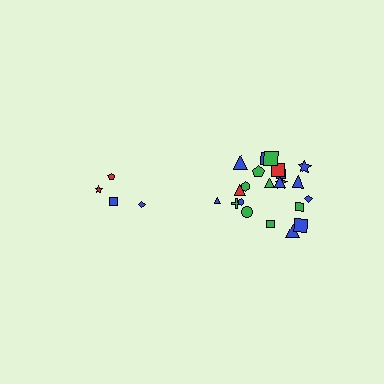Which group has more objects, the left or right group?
The right group.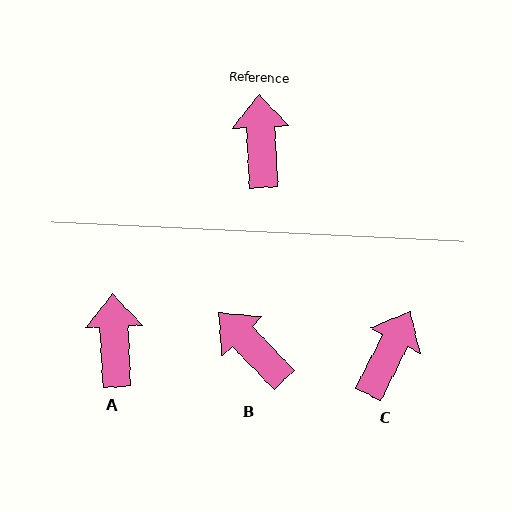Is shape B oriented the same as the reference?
No, it is off by about 41 degrees.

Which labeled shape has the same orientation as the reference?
A.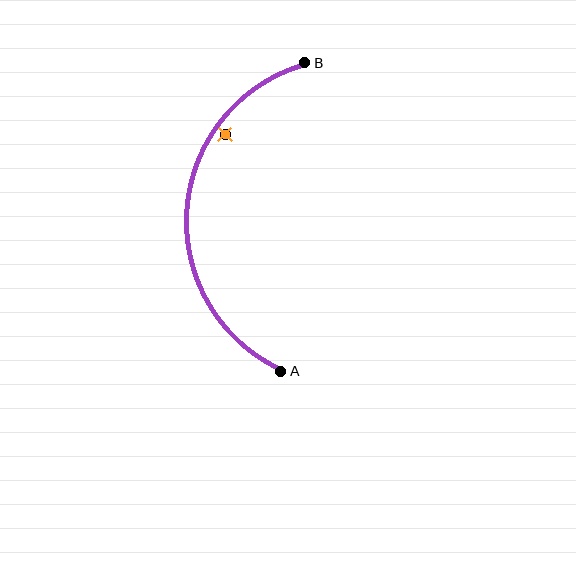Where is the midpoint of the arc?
The arc midpoint is the point on the curve farthest from the straight line joining A and B. It sits to the left of that line.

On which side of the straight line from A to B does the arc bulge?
The arc bulges to the left of the straight line connecting A and B.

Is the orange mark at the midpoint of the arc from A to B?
No — the orange mark does not lie on the arc at all. It sits slightly inside the curve.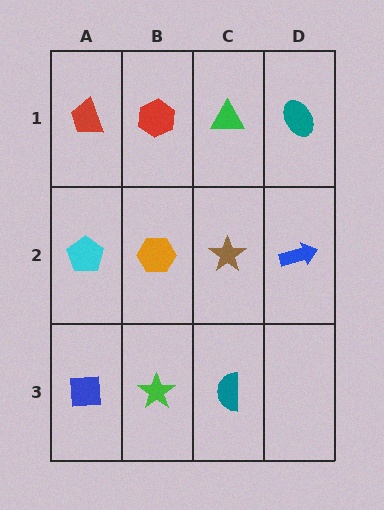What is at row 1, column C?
A green triangle.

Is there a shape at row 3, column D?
No, that cell is empty.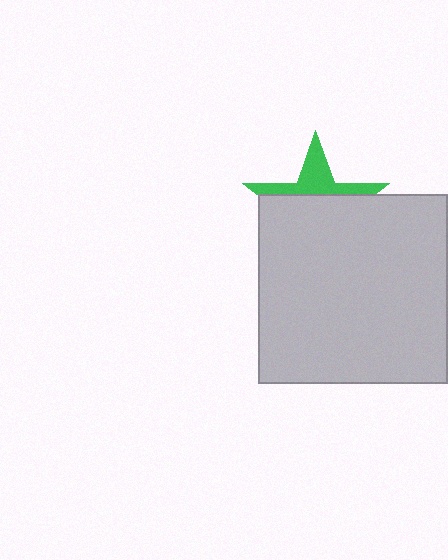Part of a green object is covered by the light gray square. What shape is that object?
It is a star.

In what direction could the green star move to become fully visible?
The green star could move up. That would shift it out from behind the light gray square entirely.